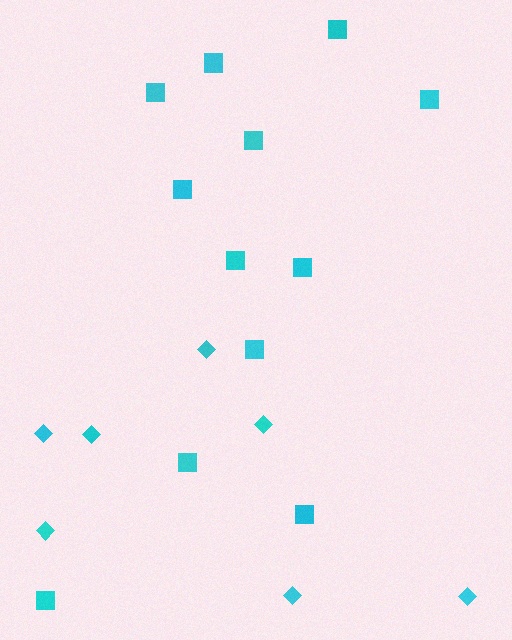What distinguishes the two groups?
There are 2 groups: one group of diamonds (7) and one group of squares (12).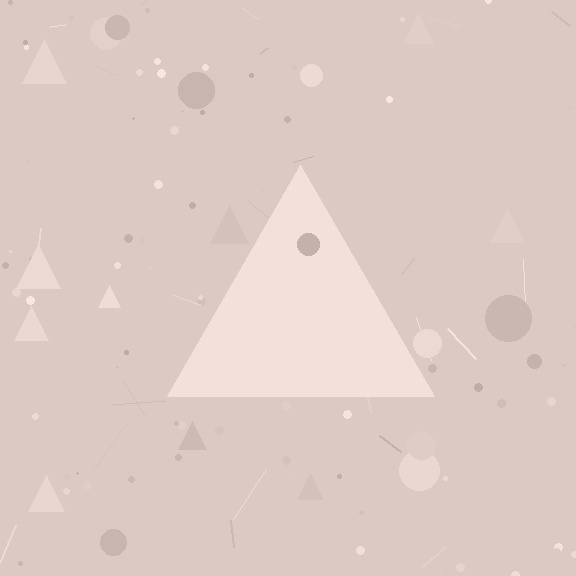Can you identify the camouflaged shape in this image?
The camouflaged shape is a triangle.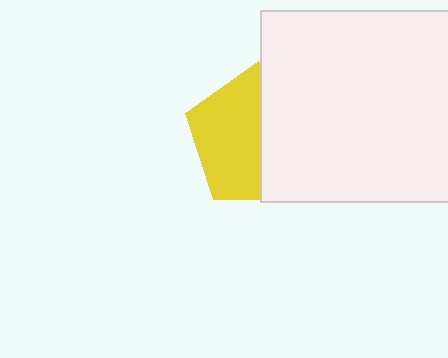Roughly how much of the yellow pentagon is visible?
About half of it is visible (roughly 51%).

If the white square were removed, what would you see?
You would see the complete yellow pentagon.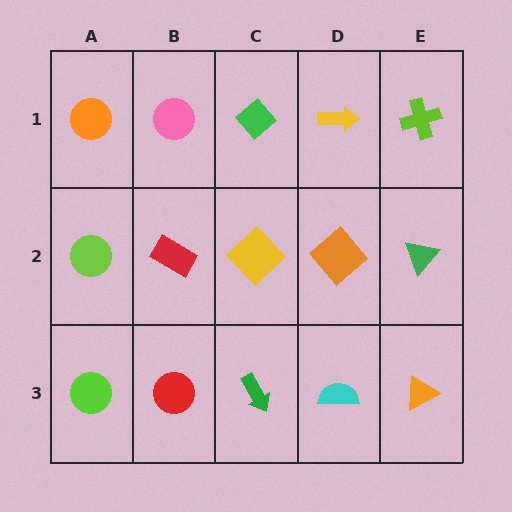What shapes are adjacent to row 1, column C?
A yellow diamond (row 2, column C), a pink circle (row 1, column B), a yellow arrow (row 1, column D).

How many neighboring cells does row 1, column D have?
3.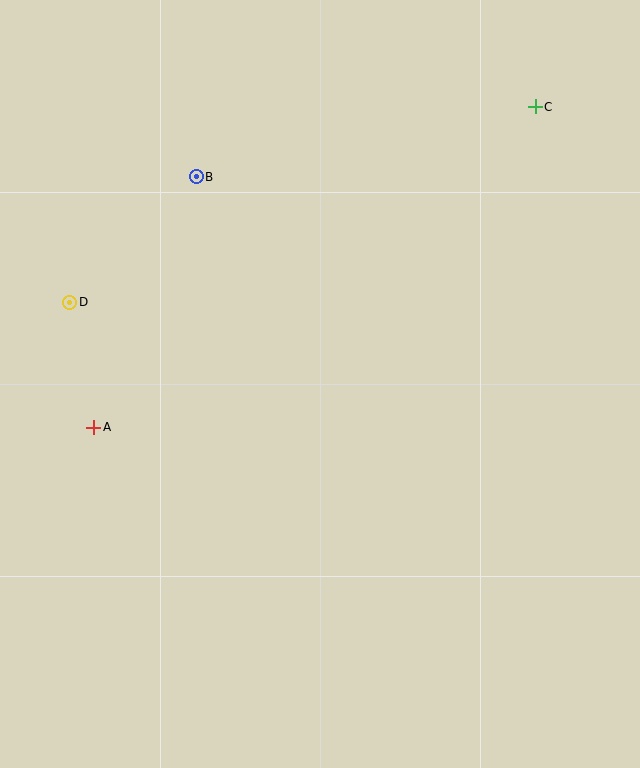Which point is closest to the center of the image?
Point A at (94, 427) is closest to the center.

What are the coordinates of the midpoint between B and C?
The midpoint between B and C is at (366, 142).